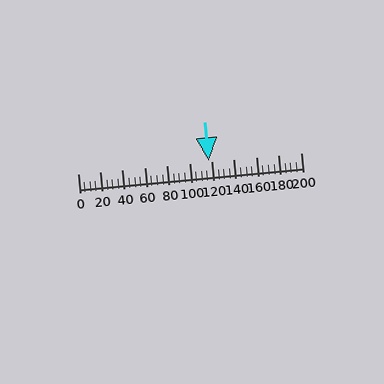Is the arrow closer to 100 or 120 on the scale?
The arrow is closer to 120.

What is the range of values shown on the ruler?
The ruler shows values from 0 to 200.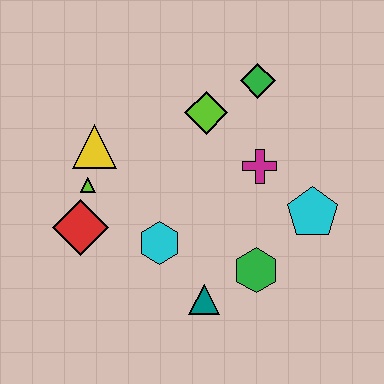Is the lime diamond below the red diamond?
No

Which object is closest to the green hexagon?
The teal triangle is closest to the green hexagon.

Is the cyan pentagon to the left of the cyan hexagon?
No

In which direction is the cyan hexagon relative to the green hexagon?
The cyan hexagon is to the left of the green hexagon.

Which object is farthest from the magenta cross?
The red diamond is farthest from the magenta cross.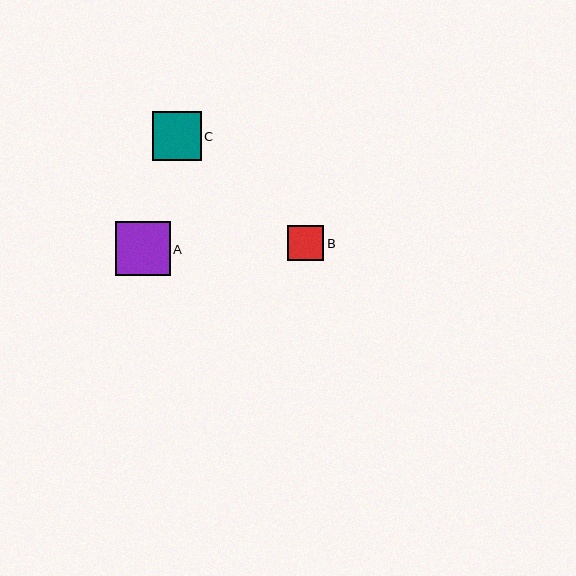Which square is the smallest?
Square B is the smallest with a size of approximately 36 pixels.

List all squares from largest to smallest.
From largest to smallest: A, C, B.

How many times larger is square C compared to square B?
Square C is approximately 1.4 times the size of square B.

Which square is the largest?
Square A is the largest with a size of approximately 54 pixels.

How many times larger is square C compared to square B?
Square C is approximately 1.4 times the size of square B.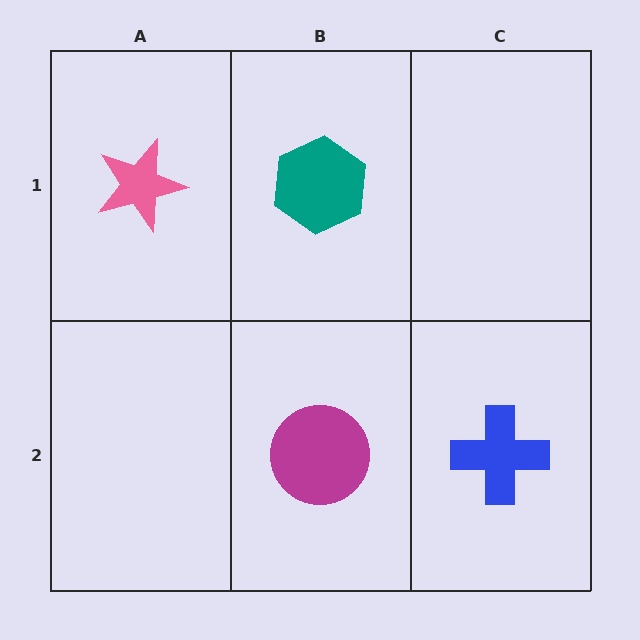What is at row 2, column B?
A magenta circle.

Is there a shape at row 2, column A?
No, that cell is empty.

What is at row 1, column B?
A teal hexagon.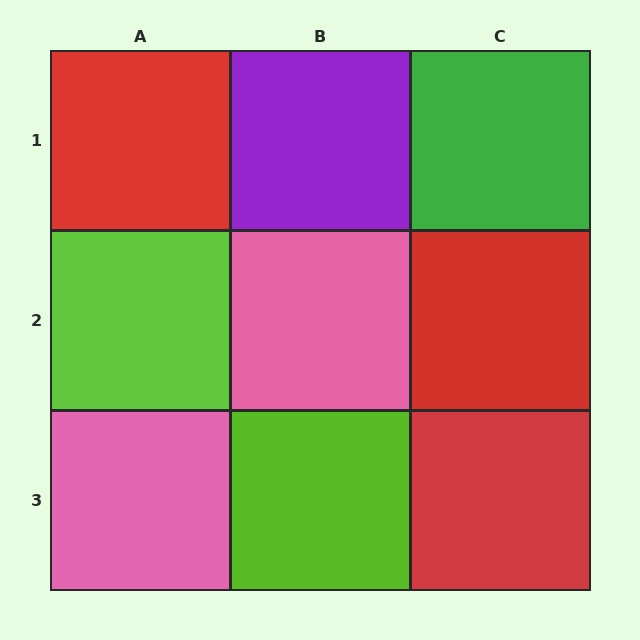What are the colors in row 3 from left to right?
Pink, lime, red.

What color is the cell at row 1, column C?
Green.